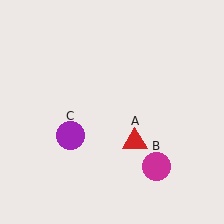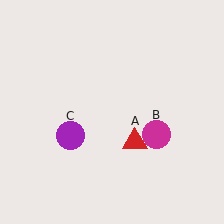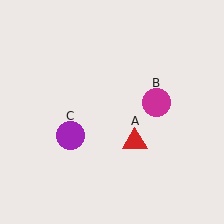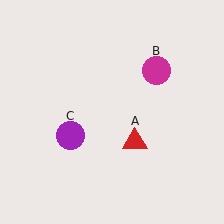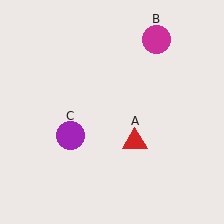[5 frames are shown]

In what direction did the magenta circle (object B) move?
The magenta circle (object B) moved up.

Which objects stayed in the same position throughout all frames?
Red triangle (object A) and purple circle (object C) remained stationary.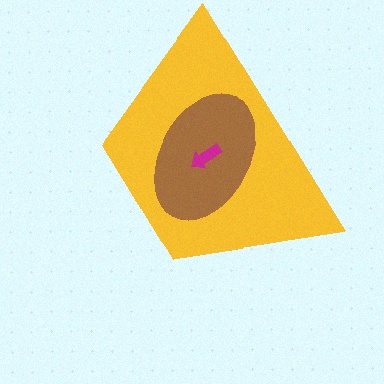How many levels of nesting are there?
3.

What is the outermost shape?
The yellow trapezoid.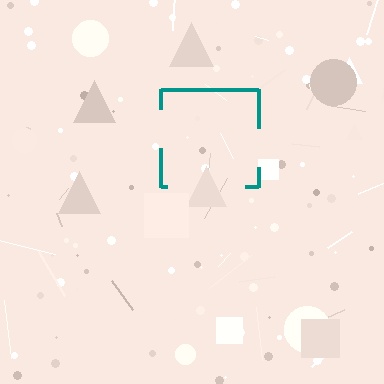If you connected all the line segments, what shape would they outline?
They would outline a square.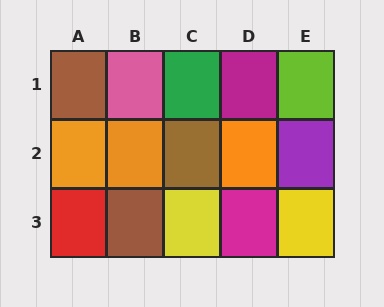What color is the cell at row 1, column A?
Brown.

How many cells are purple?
1 cell is purple.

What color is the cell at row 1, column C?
Green.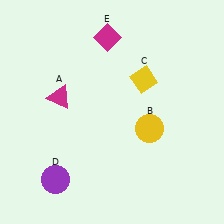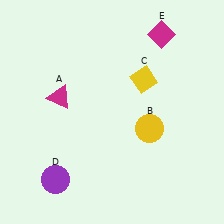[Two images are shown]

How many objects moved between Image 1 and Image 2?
1 object moved between the two images.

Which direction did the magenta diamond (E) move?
The magenta diamond (E) moved right.